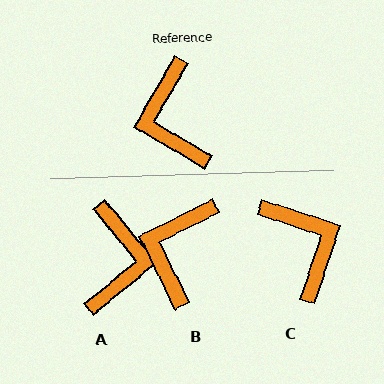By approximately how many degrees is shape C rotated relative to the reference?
Approximately 168 degrees clockwise.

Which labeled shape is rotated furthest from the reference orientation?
C, about 168 degrees away.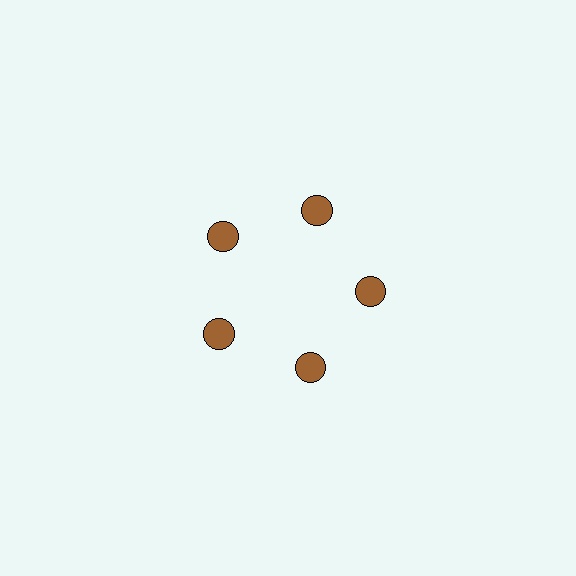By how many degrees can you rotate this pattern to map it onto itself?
The pattern maps onto itself every 72 degrees of rotation.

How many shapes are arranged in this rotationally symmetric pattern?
There are 5 shapes, arranged in 5 groups of 1.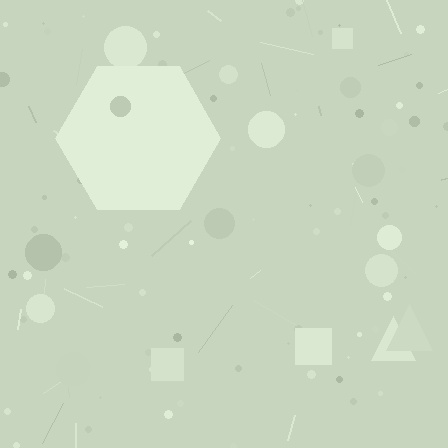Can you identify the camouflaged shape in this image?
The camouflaged shape is a hexagon.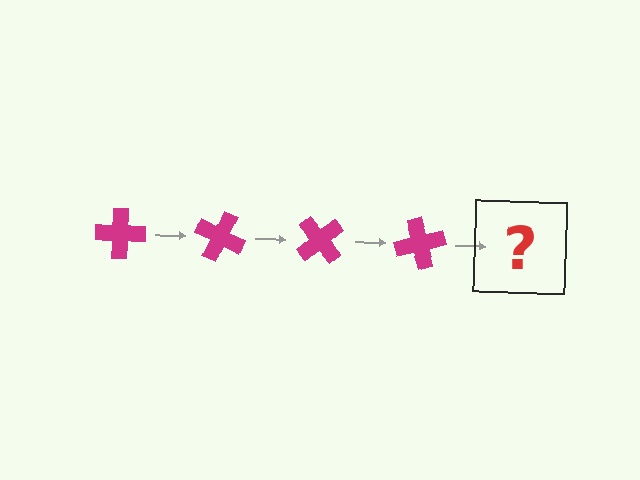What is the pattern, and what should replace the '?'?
The pattern is that the cross rotates 25 degrees each step. The '?' should be a magenta cross rotated 100 degrees.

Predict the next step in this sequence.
The next step is a magenta cross rotated 100 degrees.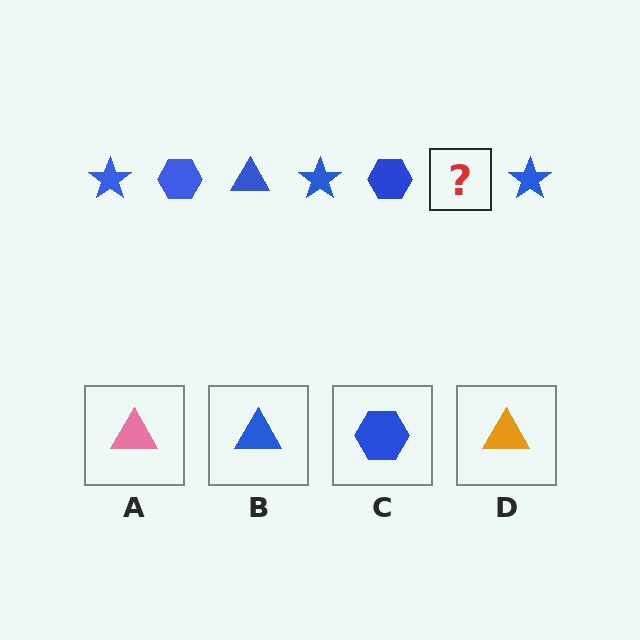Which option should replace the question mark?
Option B.